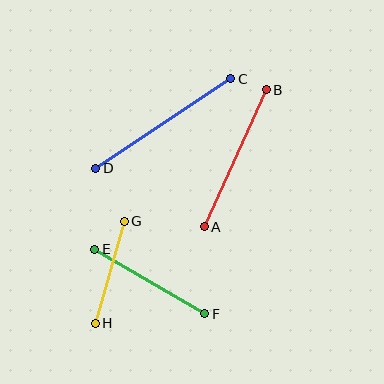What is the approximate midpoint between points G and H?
The midpoint is at approximately (110, 272) pixels.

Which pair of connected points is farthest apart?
Points C and D are farthest apart.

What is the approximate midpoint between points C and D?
The midpoint is at approximately (163, 124) pixels.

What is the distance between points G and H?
The distance is approximately 106 pixels.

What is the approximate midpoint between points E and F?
The midpoint is at approximately (150, 282) pixels.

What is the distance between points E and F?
The distance is approximately 127 pixels.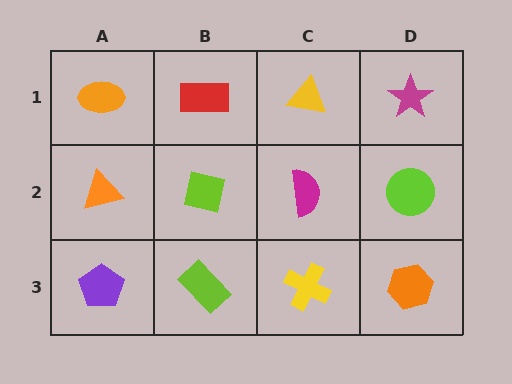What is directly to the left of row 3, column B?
A purple pentagon.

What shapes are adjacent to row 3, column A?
An orange triangle (row 2, column A), a lime rectangle (row 3, column B).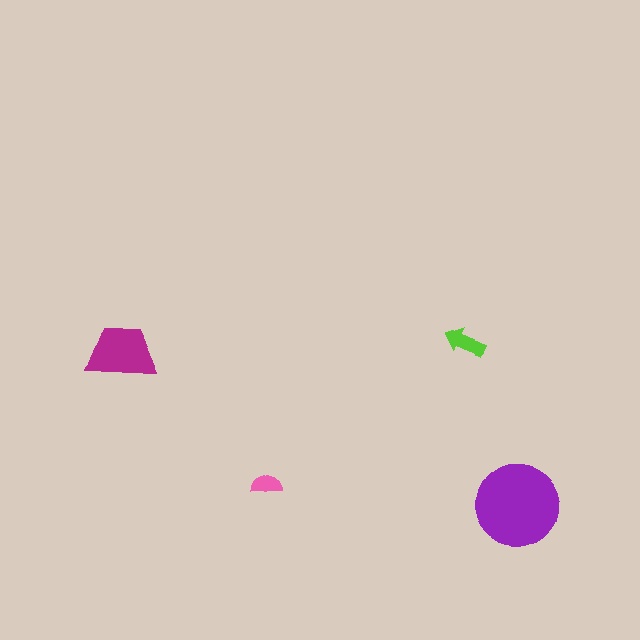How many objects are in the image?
There are 4 objects in the image.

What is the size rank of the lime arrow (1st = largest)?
3rd.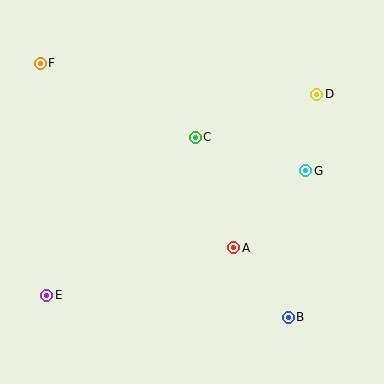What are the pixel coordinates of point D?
Point D is at (317, 94).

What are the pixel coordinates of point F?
Point F is at (40, 63).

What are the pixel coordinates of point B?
Point B is at (288, 317).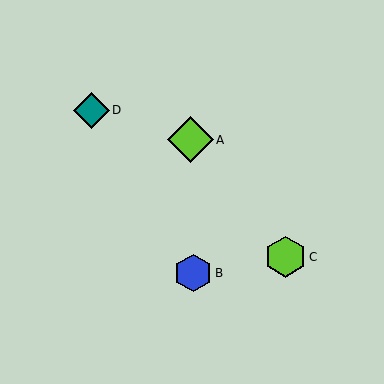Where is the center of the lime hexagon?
The center of the lime hexagon is at (286, 257).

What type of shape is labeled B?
Shape B is a blue hexagon.